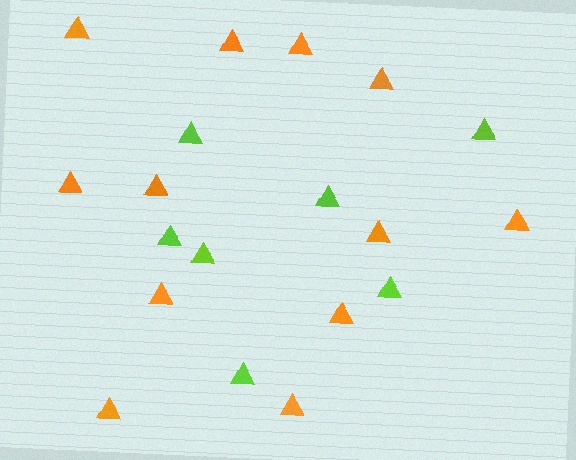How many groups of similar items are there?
There are 2 groups: one group of orange triangles (12) and one group of lime triangles (7).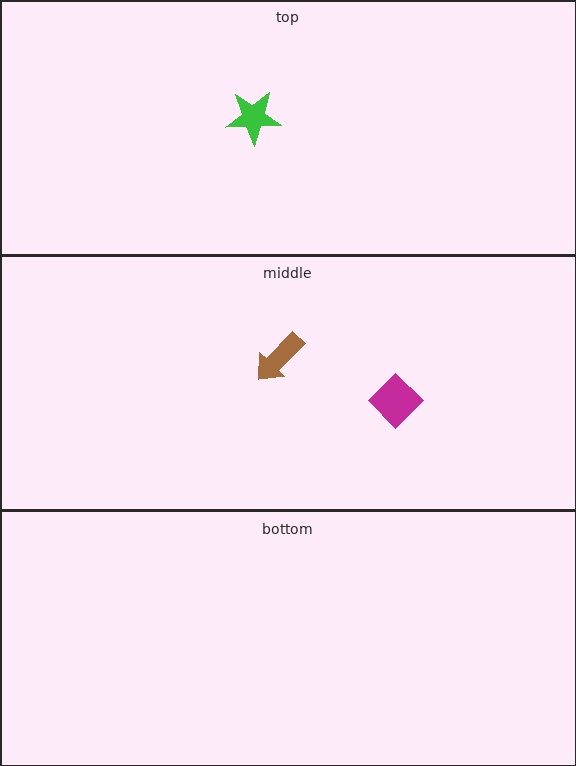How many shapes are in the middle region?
2.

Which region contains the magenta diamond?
The middle region.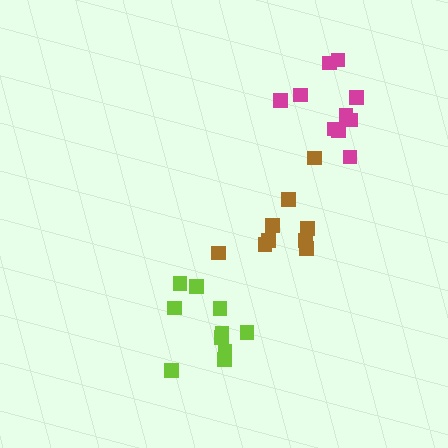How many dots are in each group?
Group 1: 10 dots, Group 2: 9 dots, Group 3: 10 dots (29 total).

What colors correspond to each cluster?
The clusters are colored: lime, brown, magenta.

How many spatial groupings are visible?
There are 3 spatial groupings.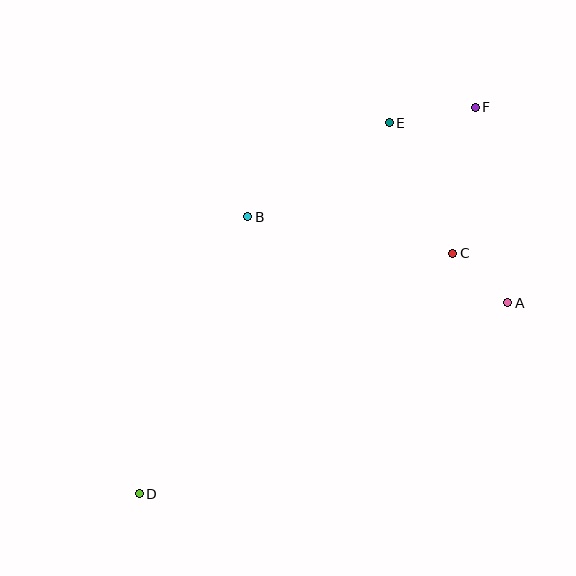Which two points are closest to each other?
Points A and C are closest to each other.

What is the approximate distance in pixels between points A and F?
The distance between A and F is approximately 198 pixels.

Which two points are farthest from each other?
Points D and F are farthest from each other.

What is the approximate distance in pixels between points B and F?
The distance between B and F is approximately 253 pixels.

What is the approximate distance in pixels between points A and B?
The distance between A and B is approximately 274 pixels.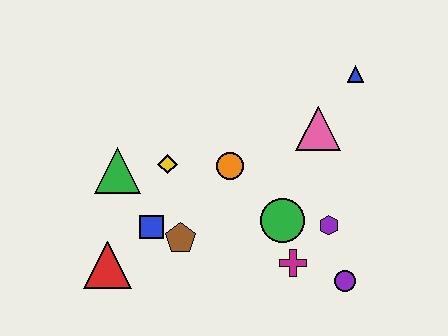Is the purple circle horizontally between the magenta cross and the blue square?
No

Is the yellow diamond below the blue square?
No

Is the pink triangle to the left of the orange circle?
No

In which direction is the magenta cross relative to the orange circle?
The magenta cross is below the orange circle.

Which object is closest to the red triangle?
The blue square is closest to the red triangle.